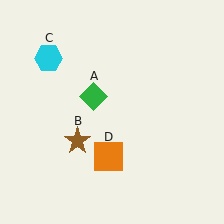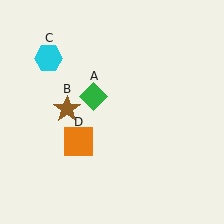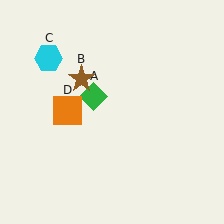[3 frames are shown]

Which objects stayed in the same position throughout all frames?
Green diamond (object A) and cyan hexagon (object C) remained stationary.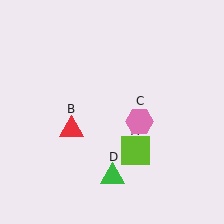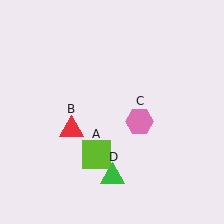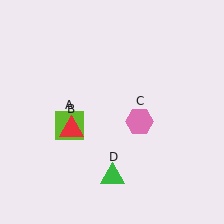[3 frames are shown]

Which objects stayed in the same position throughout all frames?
Red triangle (object B) and pink hexagon (object C) and green triangle (object D) remained stationary.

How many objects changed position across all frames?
1 object changed position: lime square (object A).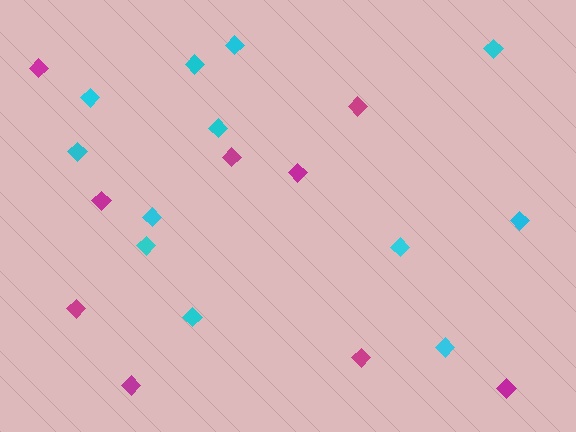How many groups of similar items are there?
There are 2 groups: one group of magenta diamonds (9) and one group of cyan diamonds (12).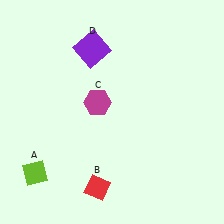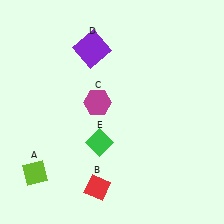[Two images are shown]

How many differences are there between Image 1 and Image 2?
There is 1 difference between the two images.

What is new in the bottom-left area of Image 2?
A green diamond (E) was added in the bottom-left area of Image 2.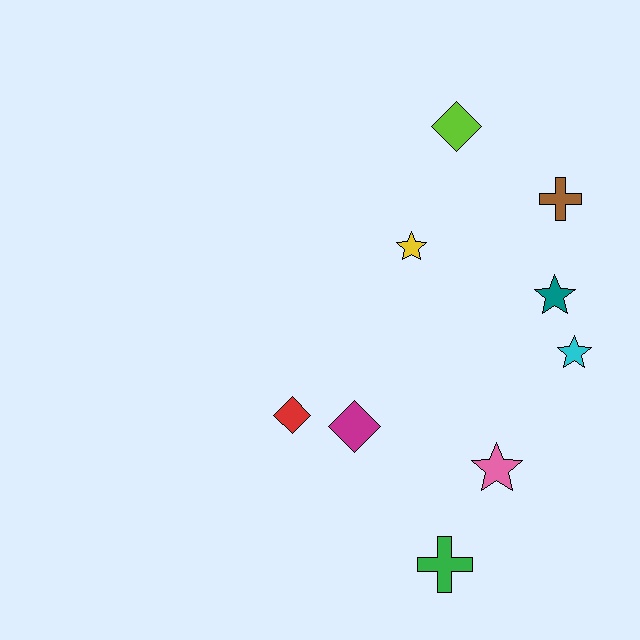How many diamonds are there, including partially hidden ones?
There are 3 diamonds.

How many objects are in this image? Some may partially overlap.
There are 9 objects.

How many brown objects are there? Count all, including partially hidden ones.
There is 1 brown object.